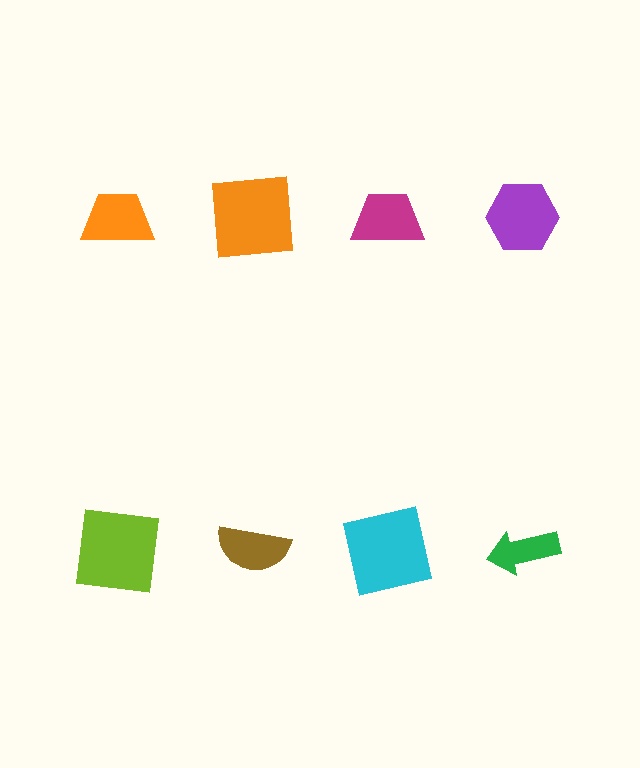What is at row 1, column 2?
An orange square.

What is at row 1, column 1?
An orange trapezoid.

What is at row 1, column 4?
A purple hexagon.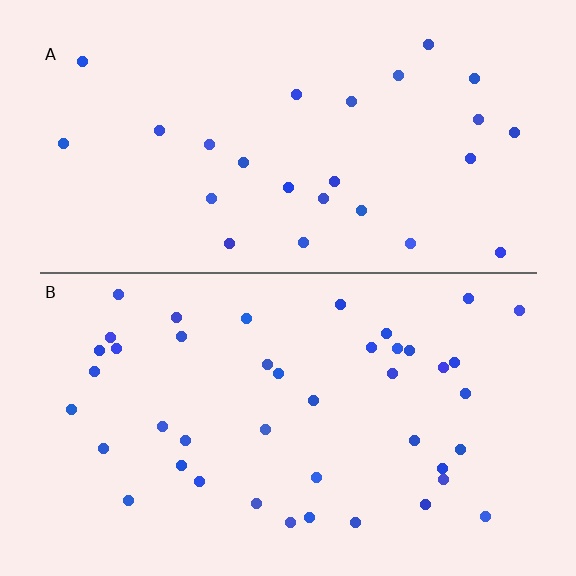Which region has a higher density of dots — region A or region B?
B (the bottom).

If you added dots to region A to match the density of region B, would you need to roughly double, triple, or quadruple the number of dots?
Approximately double.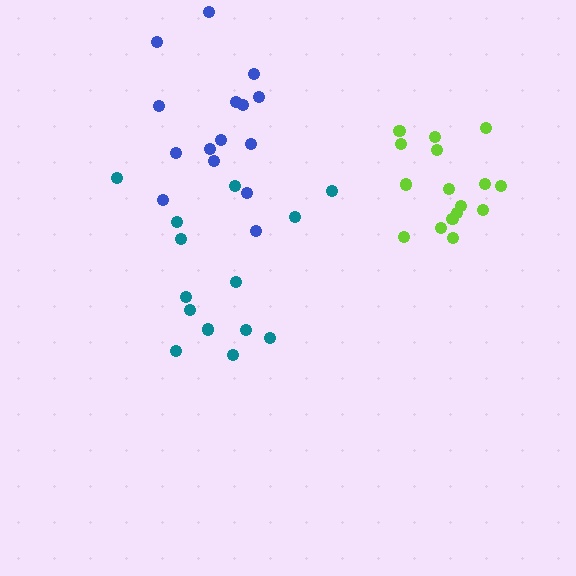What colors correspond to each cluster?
The clusters are colored: teal, lime, blue.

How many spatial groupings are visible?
There are 3 spatial groupings.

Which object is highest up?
The blue cluster is topmost.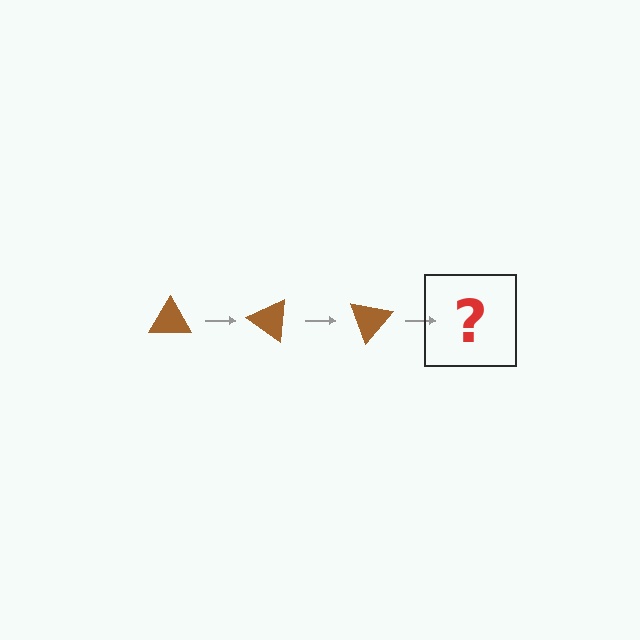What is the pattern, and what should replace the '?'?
The pattern is that the triangle rotates 35 degrees each step. The '?' should be a brown triangle rotated 105 degrees.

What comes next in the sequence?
The next element should be a brown triangle rotated 105 degrees.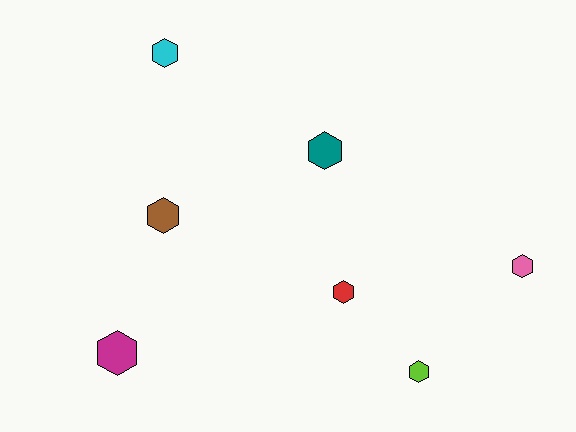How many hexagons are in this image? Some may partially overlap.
There are 7 hexagons.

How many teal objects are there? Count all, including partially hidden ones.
There is 1 teal object.